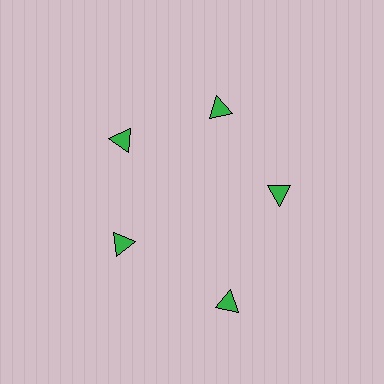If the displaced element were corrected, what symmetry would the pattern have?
It would have 5-fold rotational symmetry — the pattern would map onto itself every 72 degrees.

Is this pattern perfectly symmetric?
No. The 5 green triangles are arranged in a ring, but one element near the 5 o'clock position is pushed outward from the center, breaking the 5-fold rotational symmetry.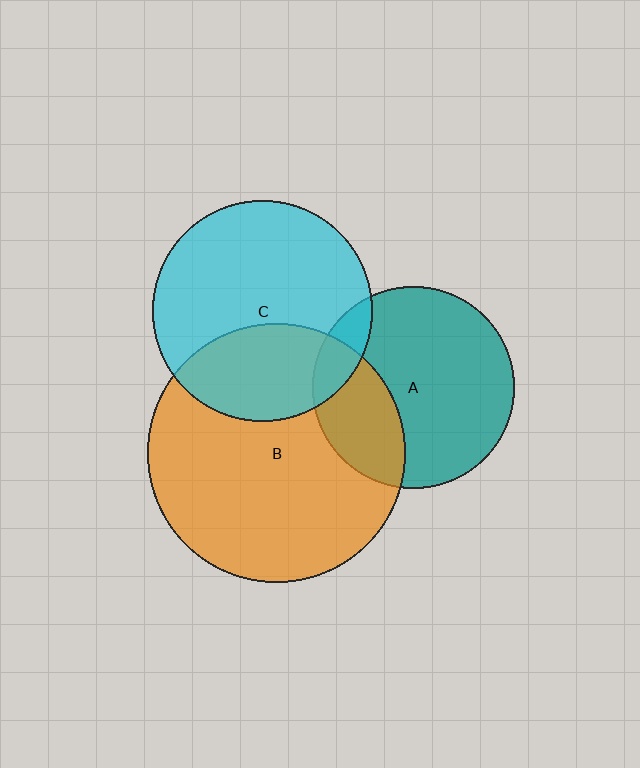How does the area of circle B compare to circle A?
Approximately 1.6 times.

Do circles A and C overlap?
Yes.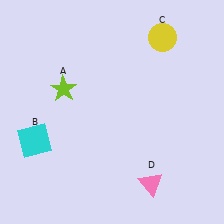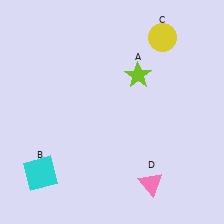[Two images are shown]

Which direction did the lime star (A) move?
The lime star (A) moved right.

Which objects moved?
The objects that moved are: the lime star (A), the cyan square (B).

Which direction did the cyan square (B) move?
The cyan square (B) moved down.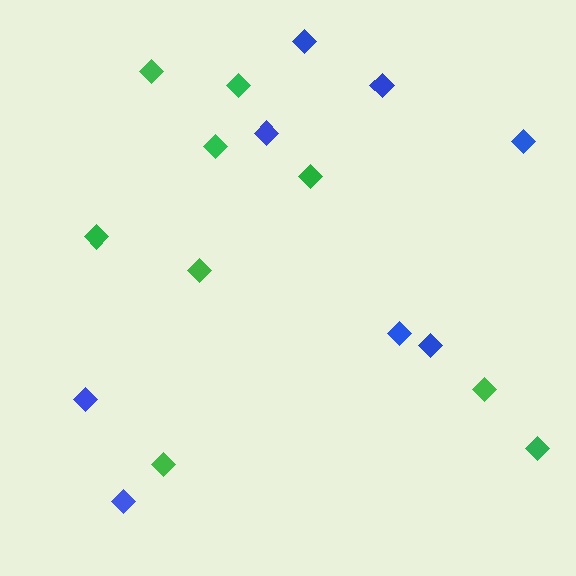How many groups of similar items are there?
There are 2 groups: one group of green diamonds (9) and one group of blue diamonds (8).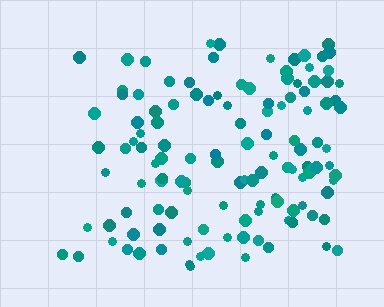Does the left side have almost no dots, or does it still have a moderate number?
Still a moderate number, just noticeably fewer than the right.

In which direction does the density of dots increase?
From left to right, with the right side densest.